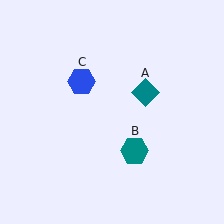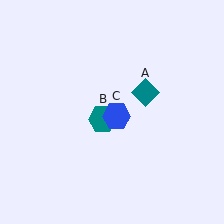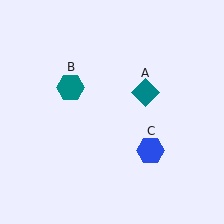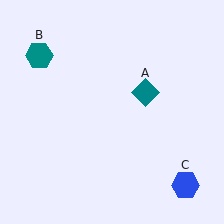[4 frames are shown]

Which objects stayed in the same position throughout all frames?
Teal diamond (object A) remained stationary.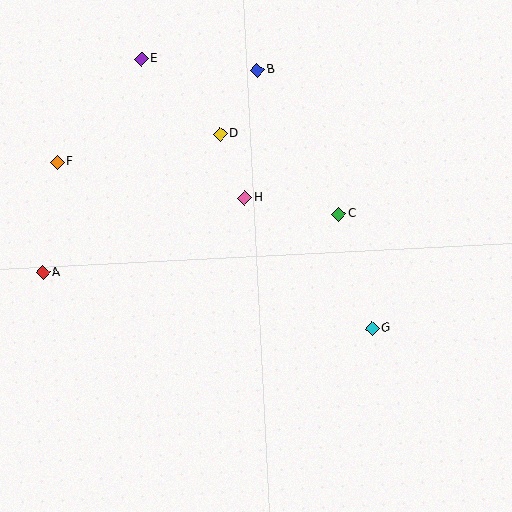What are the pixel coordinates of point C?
Point C is at (339, 214).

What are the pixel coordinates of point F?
Point F is at (57, 162).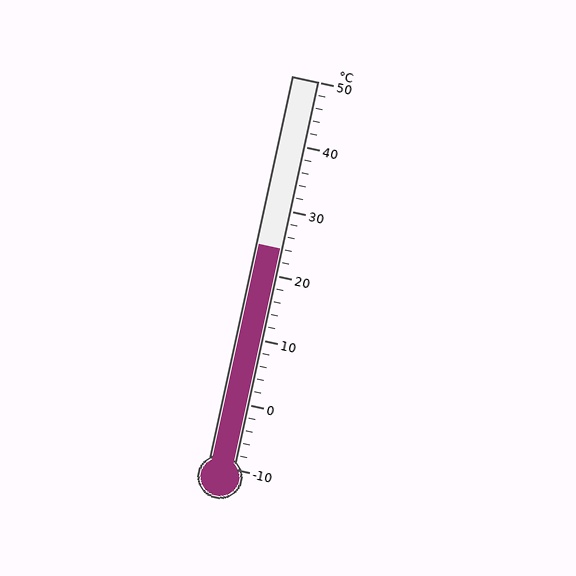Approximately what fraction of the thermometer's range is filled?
The thermometer is filled to approximately 55% of its range.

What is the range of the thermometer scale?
The thermometer scale ranges from -10°C to 50°C.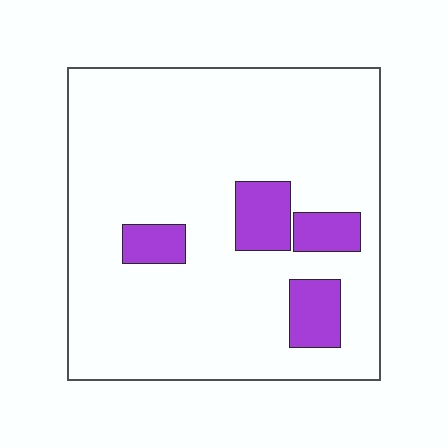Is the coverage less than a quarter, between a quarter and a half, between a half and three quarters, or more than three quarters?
Less than a quarter.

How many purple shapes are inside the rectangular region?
4.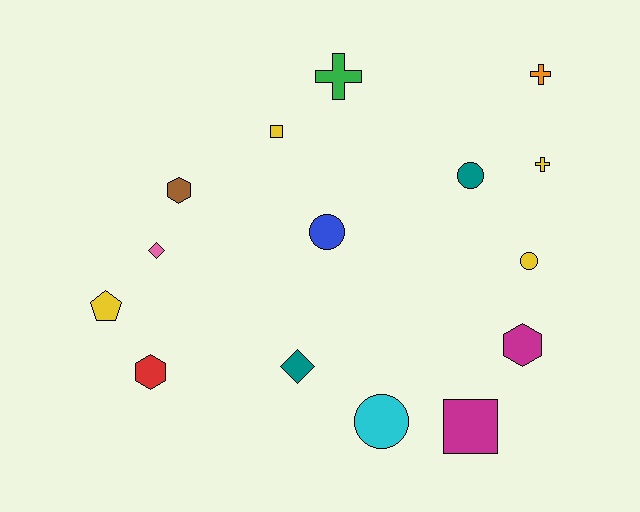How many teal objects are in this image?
There are 2 teal objects.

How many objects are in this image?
There are 15 objects.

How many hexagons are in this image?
There are 3 hexagons.